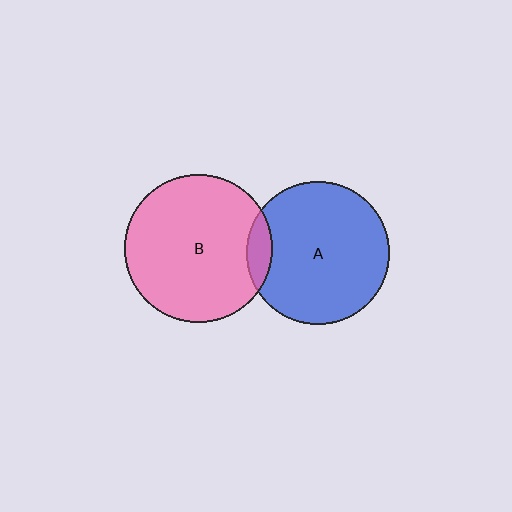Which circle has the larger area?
Circle B (pink).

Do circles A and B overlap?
Yes.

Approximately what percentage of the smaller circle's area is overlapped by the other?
Approximately 10%.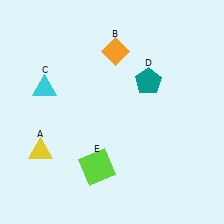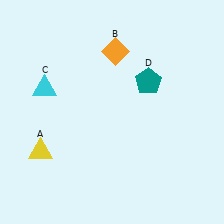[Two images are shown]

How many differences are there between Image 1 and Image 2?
There is 1 difference between the two images.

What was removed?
The lime square (E) was removed in Image 2.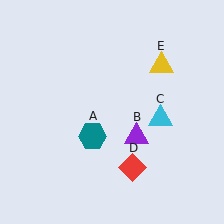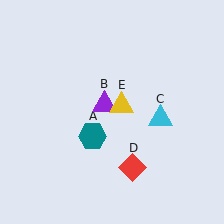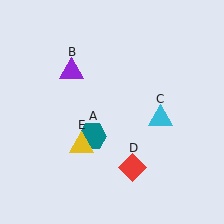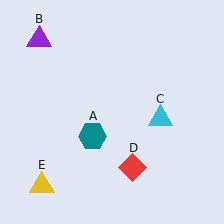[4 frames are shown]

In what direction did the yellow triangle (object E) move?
The yellow triangle (object E) moved down and to the left.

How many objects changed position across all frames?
2 objects changed position: purple triangle (object B), yellow triangle (object E).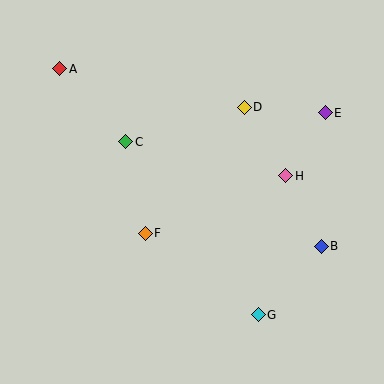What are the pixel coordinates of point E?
Point E is at (325, 113).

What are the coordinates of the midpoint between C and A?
The midpoint between C and A is at (93, 105).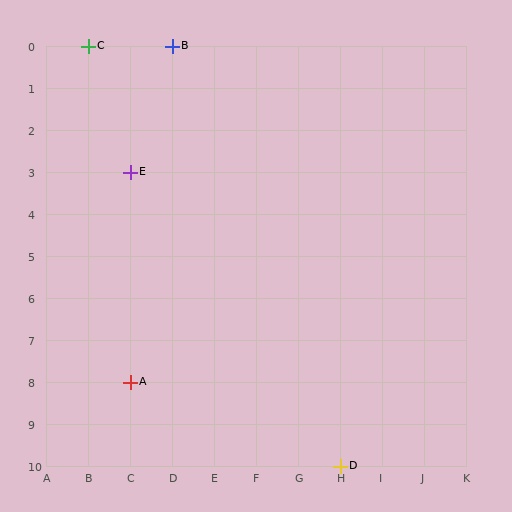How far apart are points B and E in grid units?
Points B and E are 1 column and 3 rows apart (about 3.2 grid units diagonally).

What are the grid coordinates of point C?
Point C is at grid coordinates (B, 0).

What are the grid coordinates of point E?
Point E is at grid coordinates (C, 3).